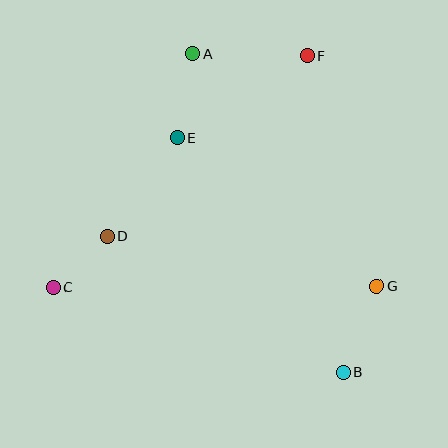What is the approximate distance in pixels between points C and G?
The distance between C and G is approximately 324 pixels.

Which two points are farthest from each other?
Points A and B are farthest from each other.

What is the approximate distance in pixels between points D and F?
The distance between D and F is approximately 270 pixels.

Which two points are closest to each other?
Points C and D are closest to each other.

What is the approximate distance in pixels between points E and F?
The distance between E and F is approximately 155 pixels.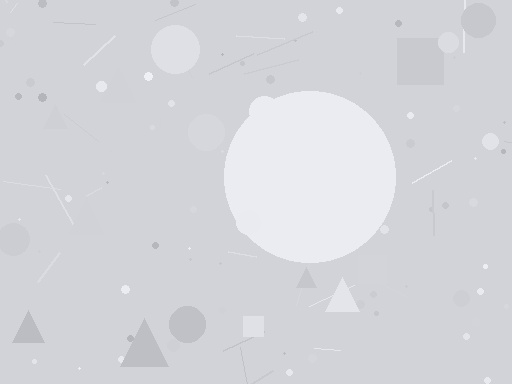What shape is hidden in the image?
A circle is hidden in the image.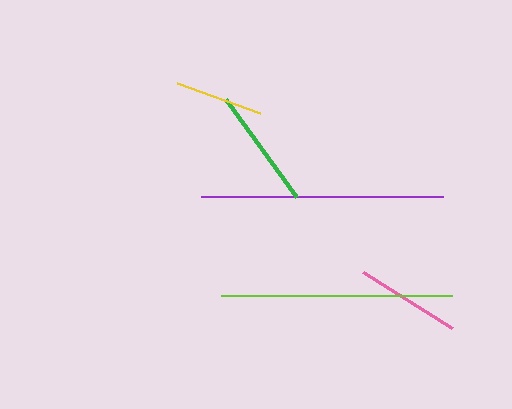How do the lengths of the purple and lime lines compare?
The purple and lime lines are approximately the same length.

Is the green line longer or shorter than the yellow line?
The green line is longer than the yellow line.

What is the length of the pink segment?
The pink segment is approximately 105 pixels long.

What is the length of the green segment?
The green segment is approximately 122 pixels long.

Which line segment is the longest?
The purple line is the longest at approximately 242 pixels.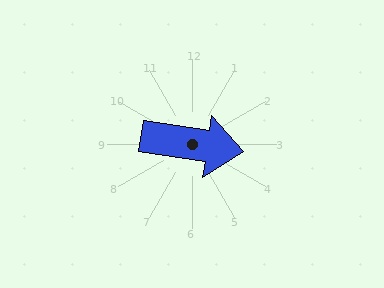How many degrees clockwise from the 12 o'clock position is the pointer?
Approximately 99 degrees.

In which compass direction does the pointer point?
East.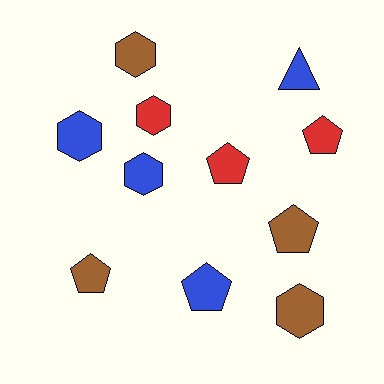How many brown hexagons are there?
There are 2 brown hexagons.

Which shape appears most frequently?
Hexagon, with 5 objects.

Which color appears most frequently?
Blue, with 4 objects.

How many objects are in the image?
There are 11 objects.